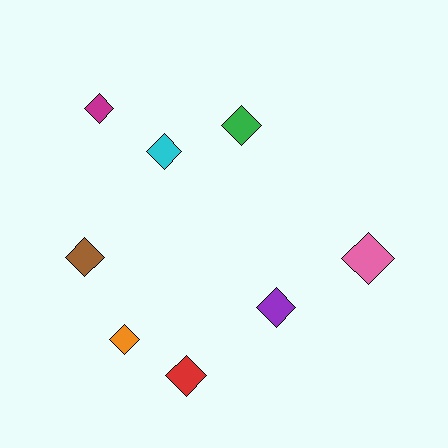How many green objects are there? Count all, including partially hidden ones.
There is 1 green object.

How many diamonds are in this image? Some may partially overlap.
There are 8 diamonds.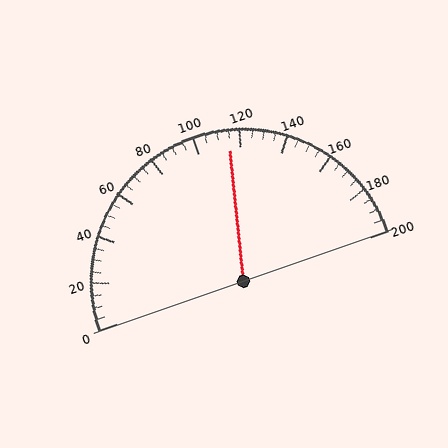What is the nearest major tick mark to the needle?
The nearest major tick mark is 120.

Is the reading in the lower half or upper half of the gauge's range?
The reading is in the upper half of the range (0 to 200).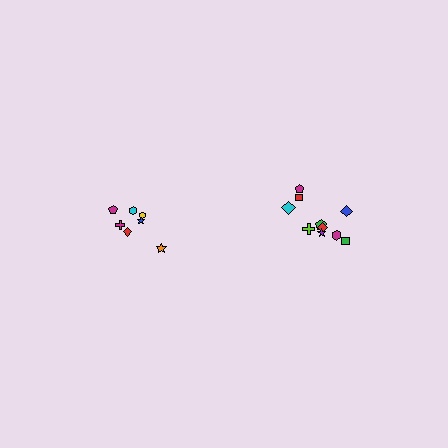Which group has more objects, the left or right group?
The right group.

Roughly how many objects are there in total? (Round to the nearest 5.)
Roughly 15 objects in total.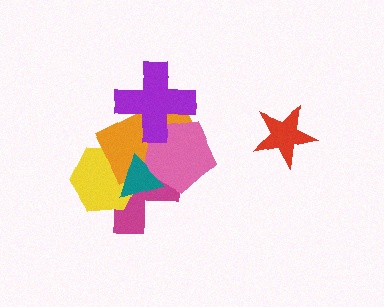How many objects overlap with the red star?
0 objects overlap with the red star.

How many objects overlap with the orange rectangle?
5 objects overlap with the orange rectangle.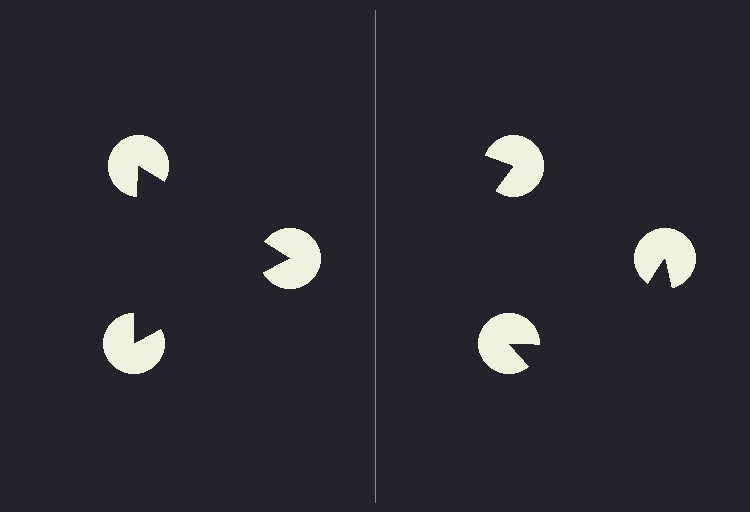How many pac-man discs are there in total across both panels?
6 — 3 on each side.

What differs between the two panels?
The pac-man discs are positioned identically on both sides; only the wedge orientations differ. On the left they align to a triangle; on the right they are misaligned.